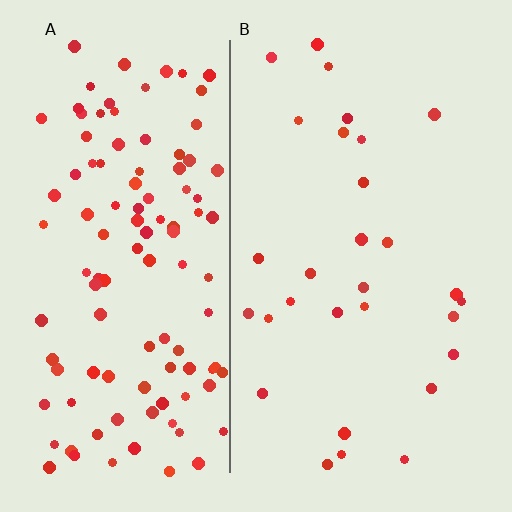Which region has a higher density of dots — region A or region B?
A (the left).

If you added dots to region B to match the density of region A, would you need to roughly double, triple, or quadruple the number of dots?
Approximately quadruple.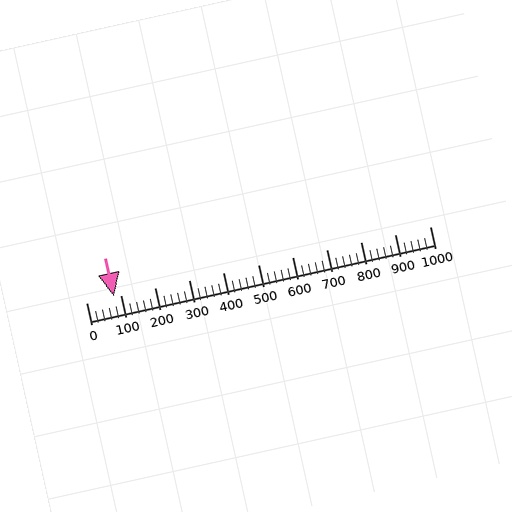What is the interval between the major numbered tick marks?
The major tick marks are spaced 100 units apart.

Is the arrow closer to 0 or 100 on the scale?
The arrow is closer to 100.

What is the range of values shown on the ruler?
The ruler shows values from 0 to 1000.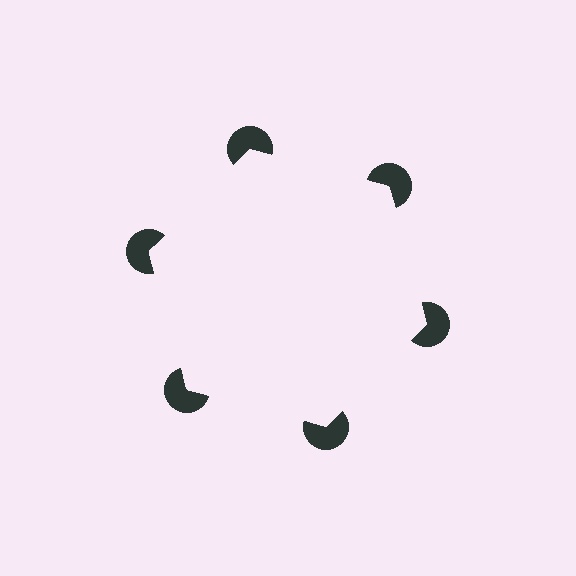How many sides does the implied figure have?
6 sides.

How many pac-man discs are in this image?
There are 6 — one at each vertex of the illusory hexagon.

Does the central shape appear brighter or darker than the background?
It typically appears slightly brighter than the background, even though no actual brightness change is drawn.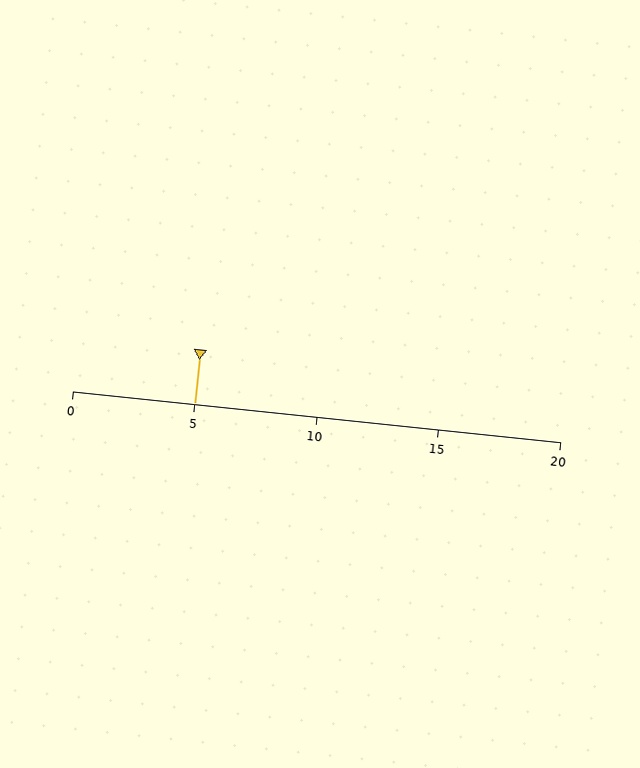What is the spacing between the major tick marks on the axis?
The major ticks are spaced 5 apart.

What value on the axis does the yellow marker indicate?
The marker indicates approximately 5.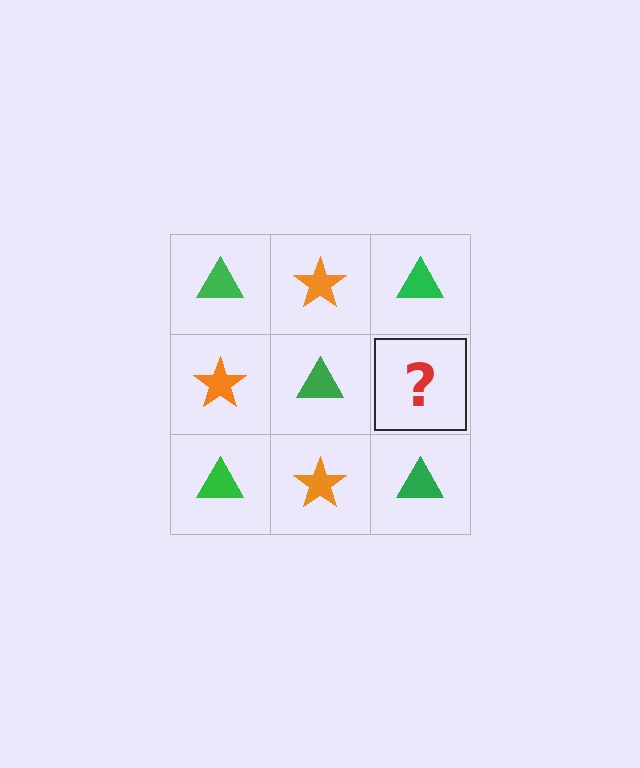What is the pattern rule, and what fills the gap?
The rule is that it alternates green triangle and orange star in a checkerboard pattern. The gap should be filled with an orange star.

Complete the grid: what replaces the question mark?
The question mark should be replaced with an orange star.